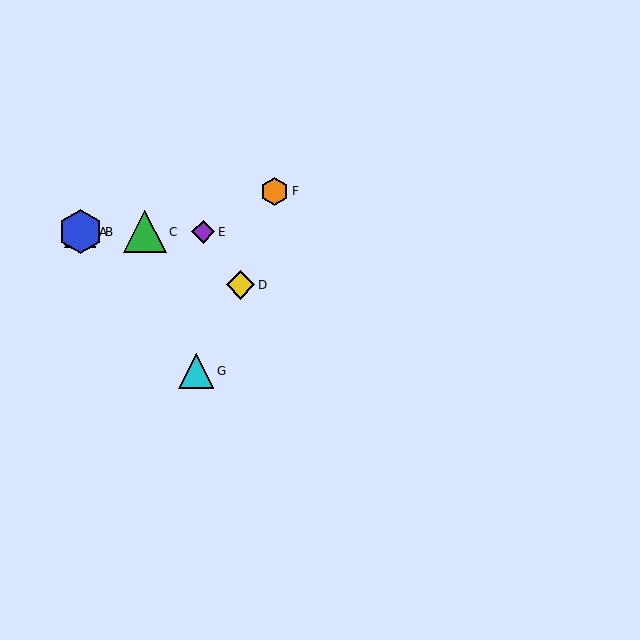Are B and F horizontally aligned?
No, B is at y≈232 and F is at y≈192.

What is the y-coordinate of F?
Object F is at y≈192.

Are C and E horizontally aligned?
Yes, both are at y≈232.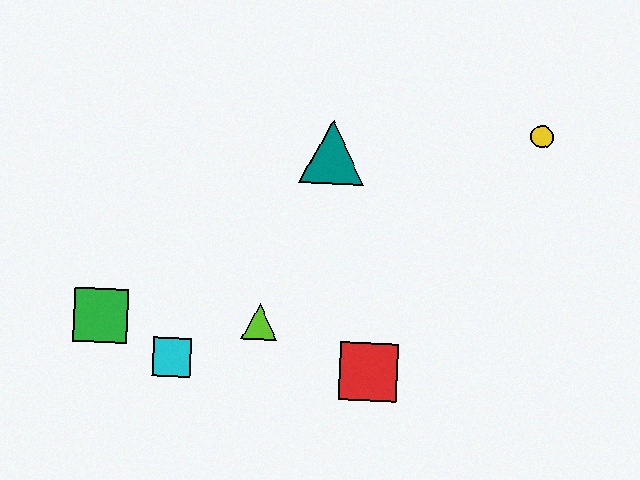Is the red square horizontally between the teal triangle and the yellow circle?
Yes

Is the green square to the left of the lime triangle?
Yes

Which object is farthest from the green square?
The yellow circle is farthest from the green square.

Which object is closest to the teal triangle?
The lime triangle is closest to the teal triangle.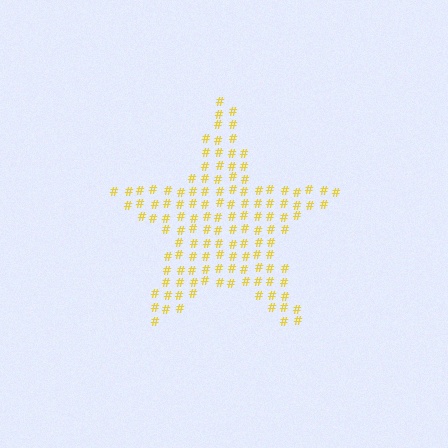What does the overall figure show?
The overall figure shows a star.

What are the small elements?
The small elements are hash symbols.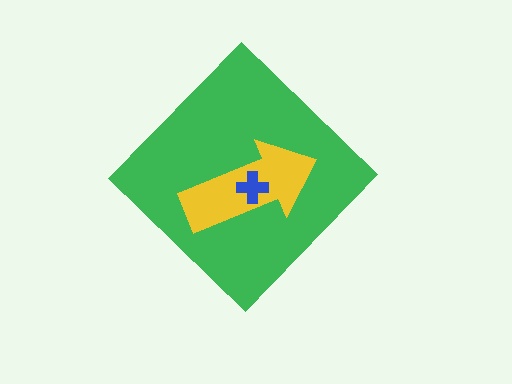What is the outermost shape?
The green diamond.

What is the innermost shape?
The blue cross.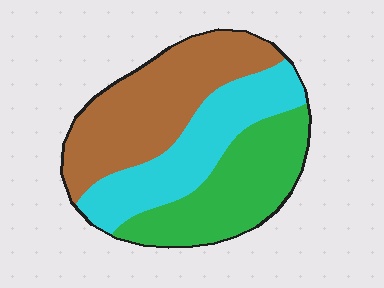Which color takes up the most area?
Brown, at roughly 40%.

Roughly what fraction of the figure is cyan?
Cyan covers about 30% of the figure.